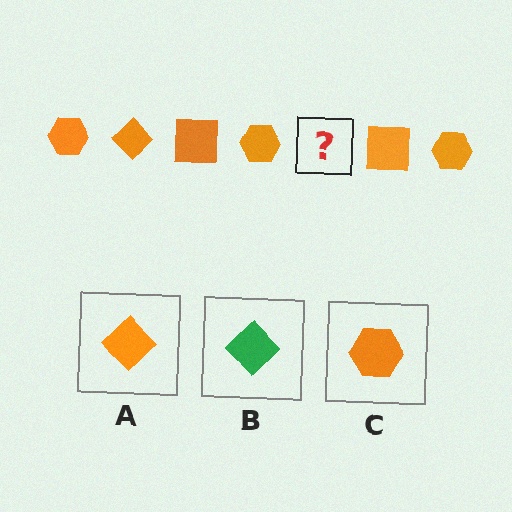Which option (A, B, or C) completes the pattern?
A.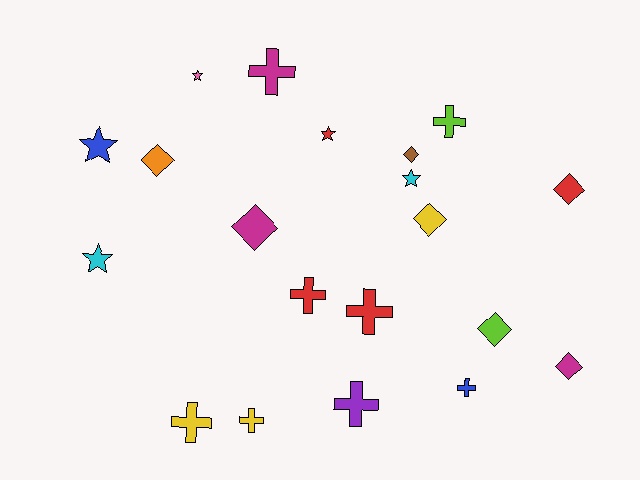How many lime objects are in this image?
There are 2 lime objects.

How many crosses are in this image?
There are 8 crosses.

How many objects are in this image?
There are 20 objects.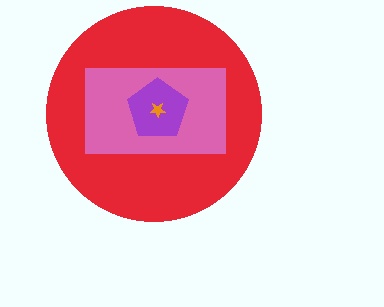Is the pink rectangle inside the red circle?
Yes.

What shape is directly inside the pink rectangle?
The purple pentagon.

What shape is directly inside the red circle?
The pink rectangle.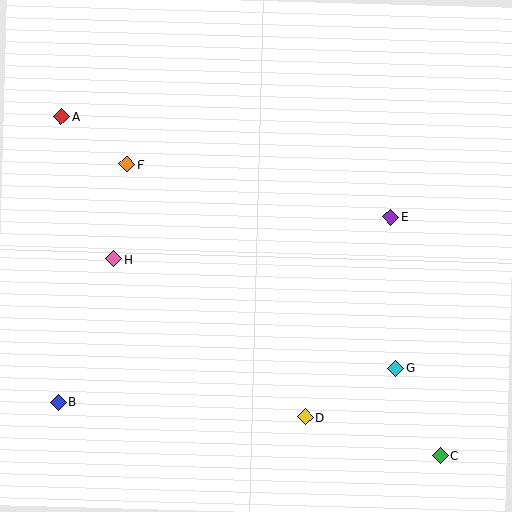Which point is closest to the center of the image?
Point E at (391, 217) is closest to the center.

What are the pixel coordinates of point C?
Point C is at (440, 456).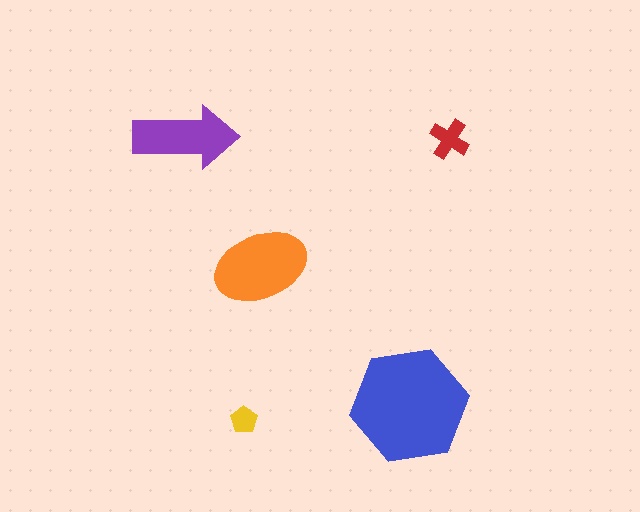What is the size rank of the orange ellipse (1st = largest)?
2nd.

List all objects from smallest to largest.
The yellow pentagon, the red cross, the purple arrow, the orange ellipse, the blue hexagon.